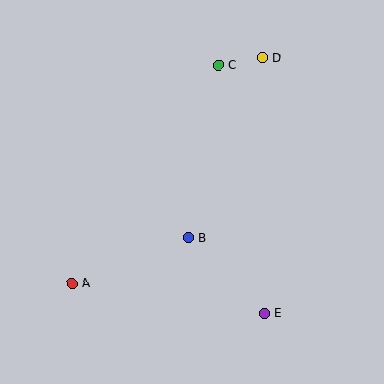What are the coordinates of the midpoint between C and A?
The midpoint between C and A is at (145, 174).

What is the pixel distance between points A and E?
The distance between A and E is 194 pixels.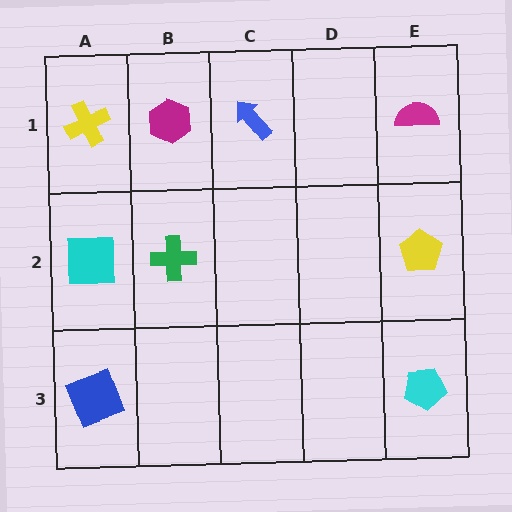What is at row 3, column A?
A blue square.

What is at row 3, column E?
A cyan pentagon.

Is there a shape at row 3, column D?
No, that cell is empty.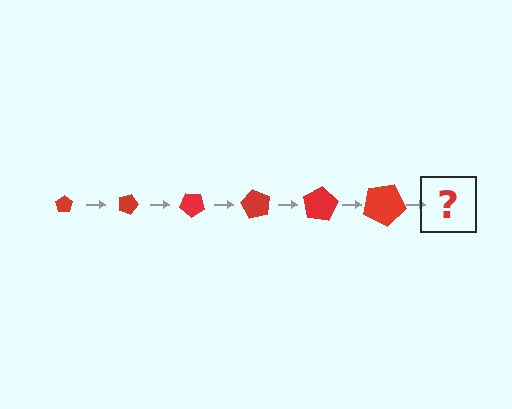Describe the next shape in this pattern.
It should be a pentagon, larger than the previous one and rotated 120 degrees from the start.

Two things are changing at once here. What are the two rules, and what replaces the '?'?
The two rules are that the pentagon grows larger each step and it rotates 20 degrees each step. The '?' should be a pentagon, larger than the previous one and rotated 120 degrees from the start.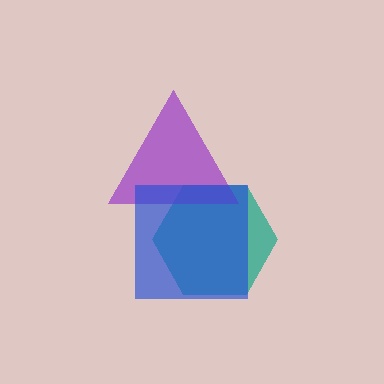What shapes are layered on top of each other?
The layered shapes are: a teal hexagon, a purple triangle, a blue square.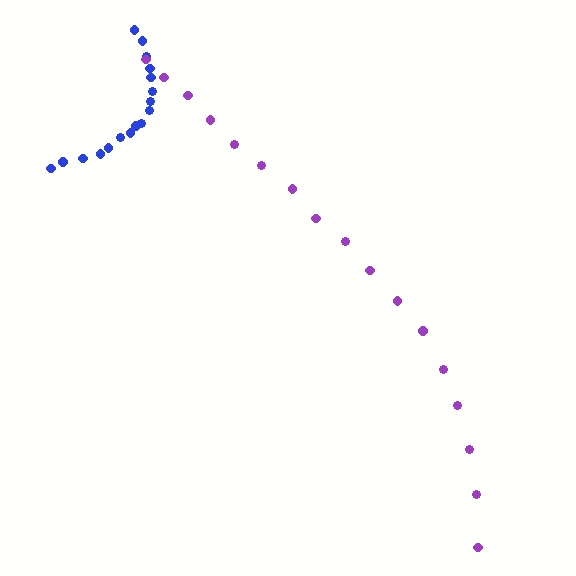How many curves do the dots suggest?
There are 2 distinct paths.